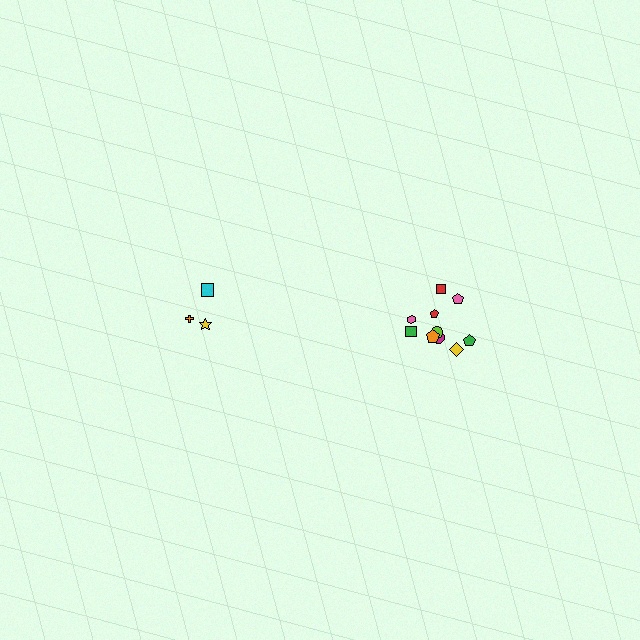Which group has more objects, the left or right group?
The right group.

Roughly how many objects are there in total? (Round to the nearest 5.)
Roughly 15 objects in total.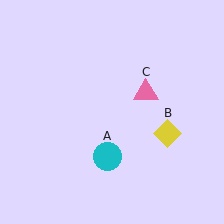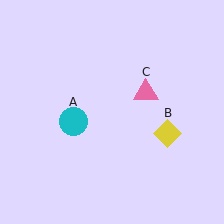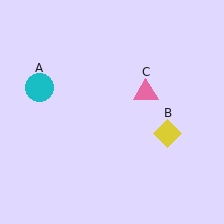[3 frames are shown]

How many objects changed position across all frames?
1 object changed position: cyan circle (object A).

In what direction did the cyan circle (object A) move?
The cyan circle (object A) moved up and to the left.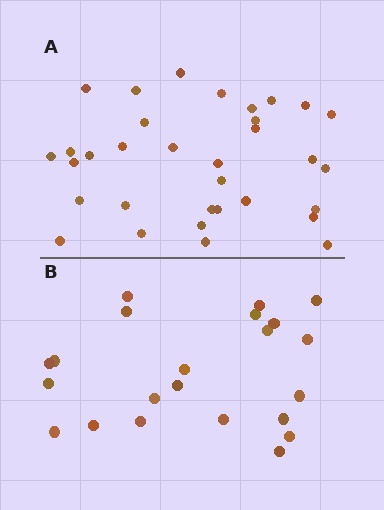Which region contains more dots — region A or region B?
Region A (the top region) has more dots.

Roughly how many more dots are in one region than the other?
Region A has roughly 12 or so more dots than region B.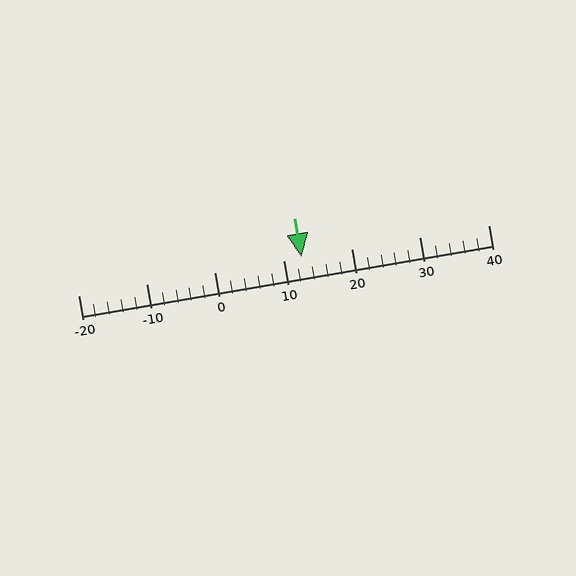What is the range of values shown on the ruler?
The ruler shows values from -20 to 40.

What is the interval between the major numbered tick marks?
The major tick marks are spaced 10 units apart.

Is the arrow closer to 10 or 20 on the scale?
The arrow is closer to 10.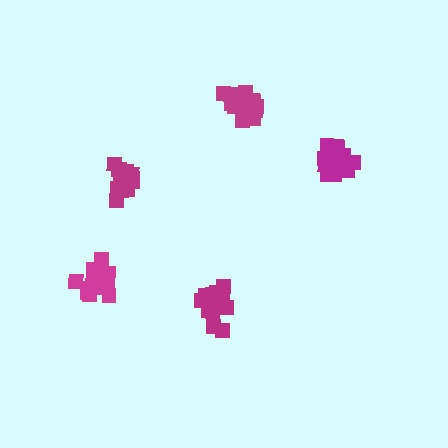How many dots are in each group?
Group 1: 19 dots, Group 2: 19 dots, Group 3: 17 dots, Group 4: 17 dots, Group 5: 18 dots (90 total).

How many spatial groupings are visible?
There are 5 spatial groupings.